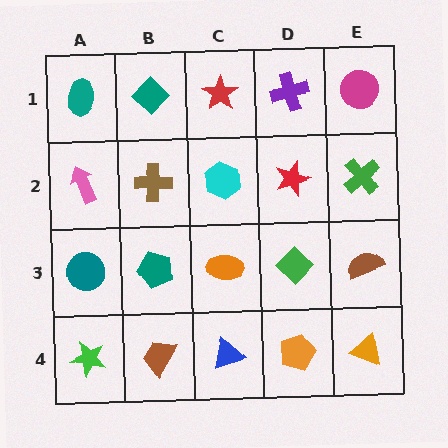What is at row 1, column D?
A purple cross.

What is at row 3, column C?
An orange ellipse.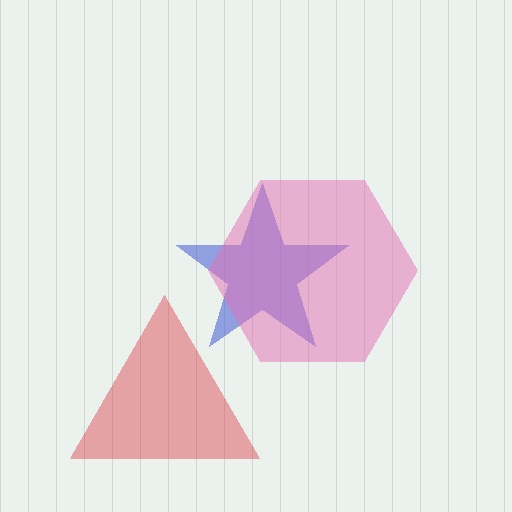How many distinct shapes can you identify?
There are 3 distinct shapes: a red triangle, a blue star, a pink hexagon.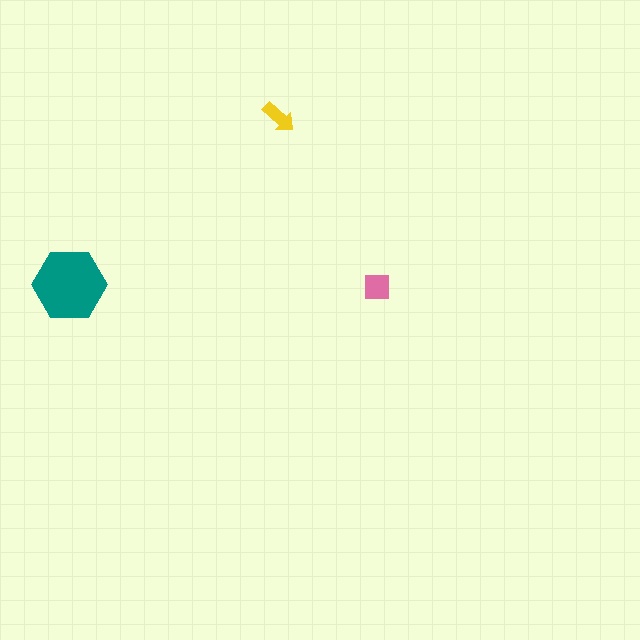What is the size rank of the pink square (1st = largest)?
2nd.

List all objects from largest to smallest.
The teal hexagon, the pink square, the yellow arrow.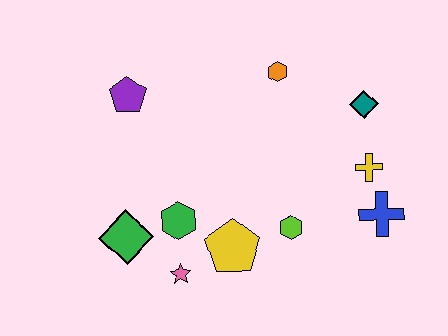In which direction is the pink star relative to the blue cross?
The pink star is to the left of the blue cross.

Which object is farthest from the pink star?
The teal diamond is farthest from the pink star.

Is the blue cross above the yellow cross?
No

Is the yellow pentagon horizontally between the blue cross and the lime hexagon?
No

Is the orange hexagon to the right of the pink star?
Yes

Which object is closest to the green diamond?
The green hexagon is closest to the green diamond.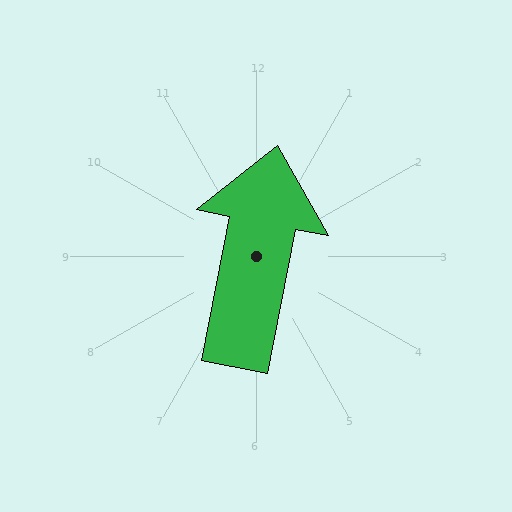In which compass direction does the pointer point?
North.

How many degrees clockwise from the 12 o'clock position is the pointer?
Approximately 11 degrees.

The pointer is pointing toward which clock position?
Roughly 12 o'clock.